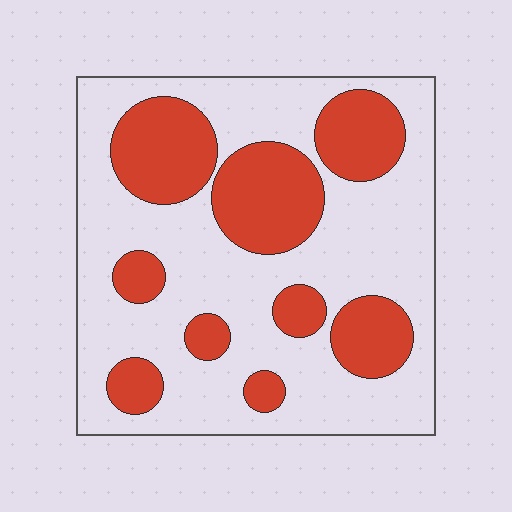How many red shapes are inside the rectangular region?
9.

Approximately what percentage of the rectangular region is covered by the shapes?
Approximately 30%.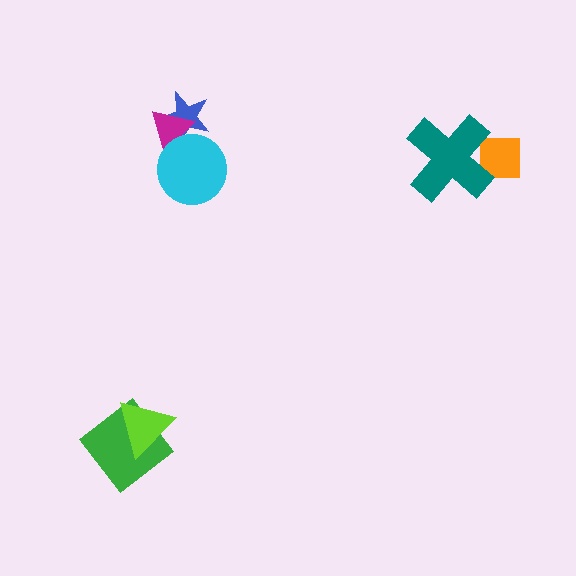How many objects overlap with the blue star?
2 objects overlap with the blue star.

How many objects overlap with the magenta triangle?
2 objects overlap with the magenta triangle.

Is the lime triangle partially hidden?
No, no other shape covers it.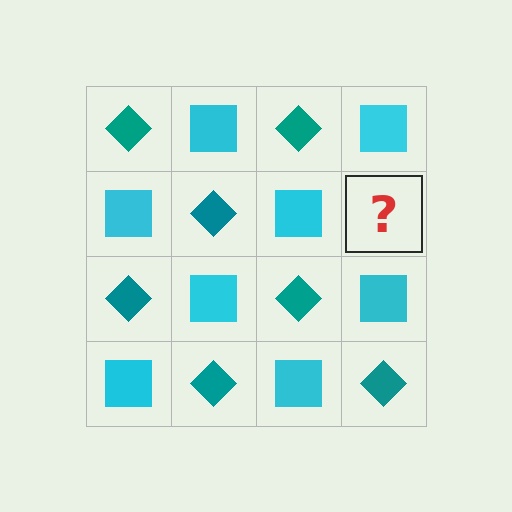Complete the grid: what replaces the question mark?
The question mark should be replaced with a teal diamond.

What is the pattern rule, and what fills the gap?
The rule is that it alternates teal diamond and cyan square in a checkerboard pattern. The gap should be filled with a teal diamond.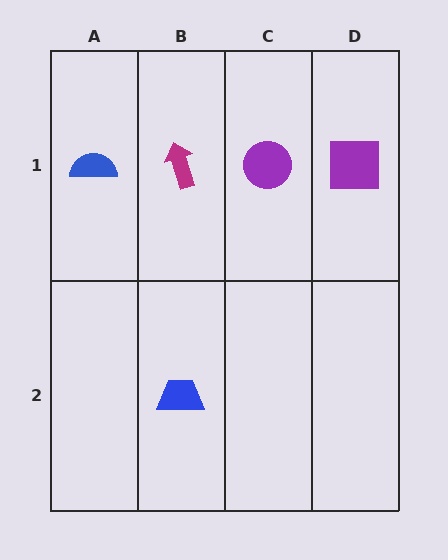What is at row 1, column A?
A blue semicircle.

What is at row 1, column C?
A purple circle.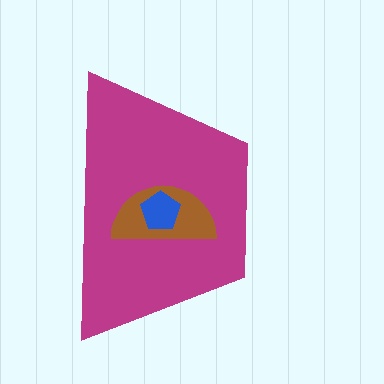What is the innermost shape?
The blue pentagon.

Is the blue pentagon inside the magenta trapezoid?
Yes.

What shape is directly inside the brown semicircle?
The blue pentagon.